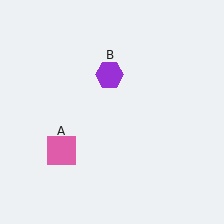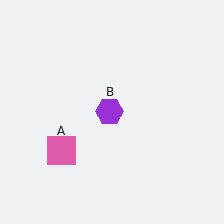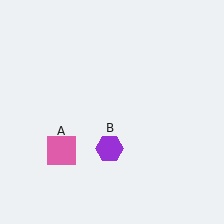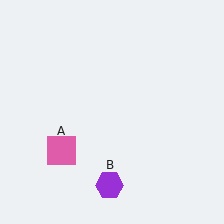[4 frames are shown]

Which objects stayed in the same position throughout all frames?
Pink square (object A) remained stationary.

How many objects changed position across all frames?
1 object changed position: purple hexagon (object B).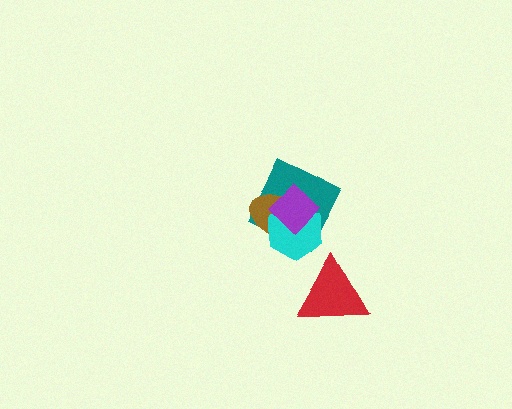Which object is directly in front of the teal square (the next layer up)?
The brown ellipse is directly in front of the teal square.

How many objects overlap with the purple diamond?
3 objects overlap with the purple diamond.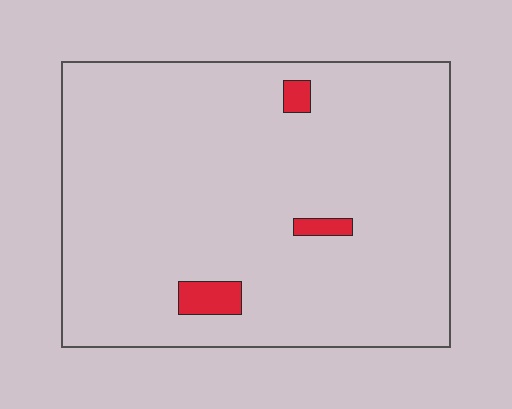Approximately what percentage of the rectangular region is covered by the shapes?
Approximately 5%.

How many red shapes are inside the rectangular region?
3.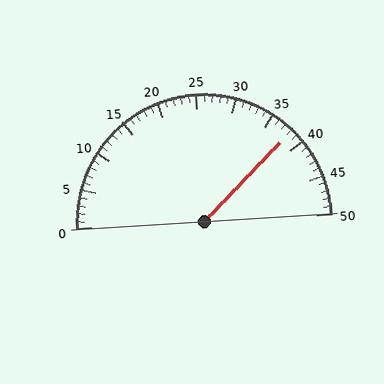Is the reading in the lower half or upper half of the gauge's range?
The reading is in the upper half of the range (0 to 50).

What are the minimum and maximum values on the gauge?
The gauge ranges from 0 to 50.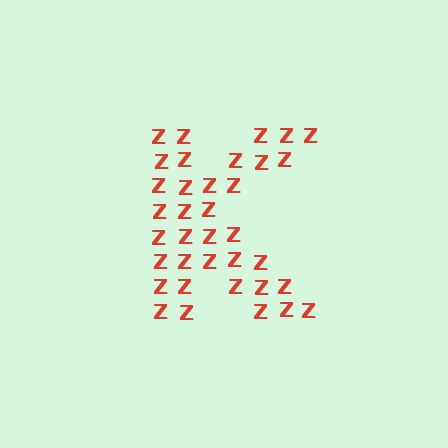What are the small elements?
The small elements are letter Z's.